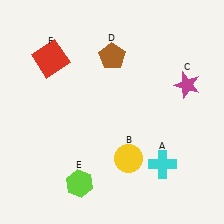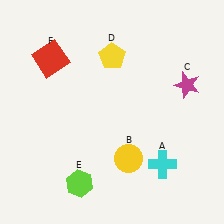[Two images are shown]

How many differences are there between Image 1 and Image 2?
There is 1 difference between the two images.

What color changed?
The pentagon (D) changed from brown in Image 1 to yellow in Image 2.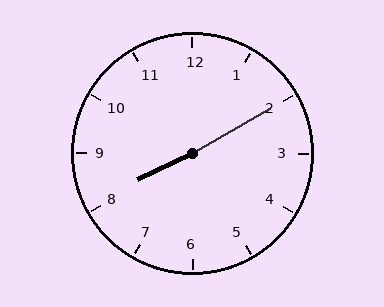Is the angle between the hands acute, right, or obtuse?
It is obtuse.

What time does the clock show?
8:10.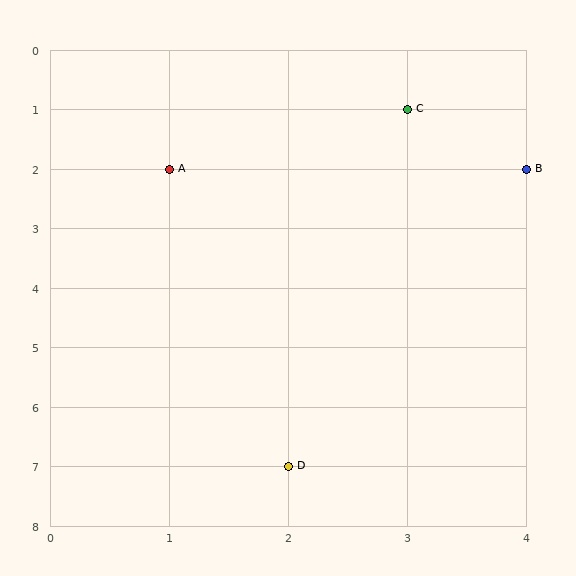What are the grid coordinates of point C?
Point C is at grid coordinates (3, 1).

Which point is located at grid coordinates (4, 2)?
Point B is at (4, 2).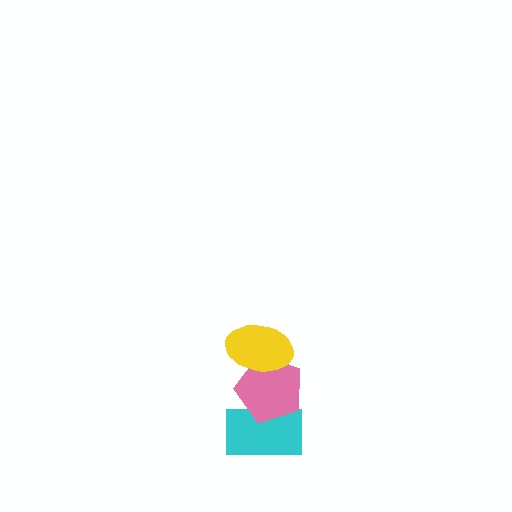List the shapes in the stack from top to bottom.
From top to bottom: the yellow ellipse, the pink pentagon, the cyan rectangle.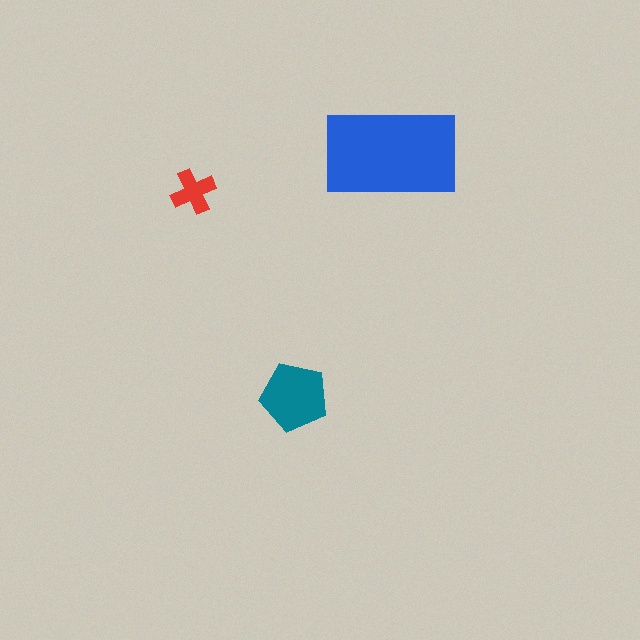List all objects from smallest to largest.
The red cross, the teal pentagon, the blue rectangle.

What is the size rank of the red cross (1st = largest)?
3rd.